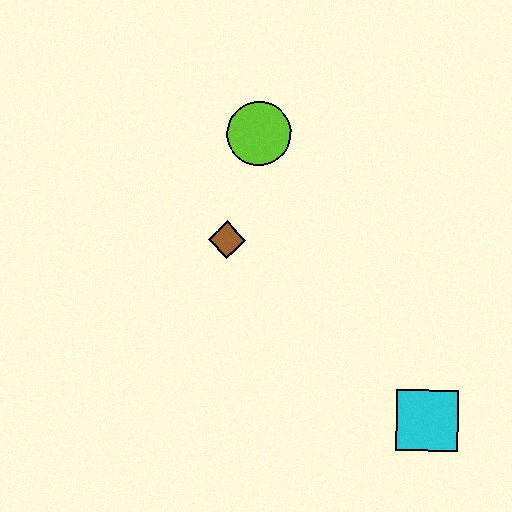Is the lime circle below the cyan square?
No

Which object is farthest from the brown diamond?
The cyan square is farthest from the brown diamond.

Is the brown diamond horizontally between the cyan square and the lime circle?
No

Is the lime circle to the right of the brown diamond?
Yes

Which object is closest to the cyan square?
The brown diamond is closest to the cyan square.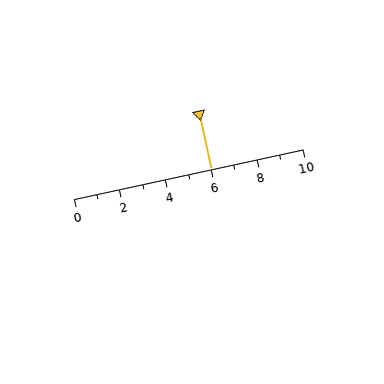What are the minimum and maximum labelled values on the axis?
The axis runs from 0 to 10.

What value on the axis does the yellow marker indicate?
The marker indicates approximately 6.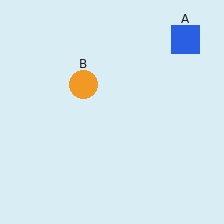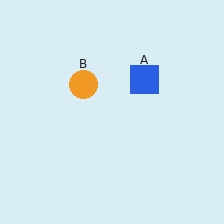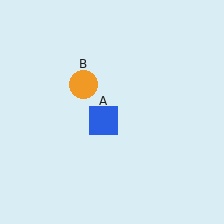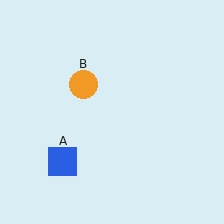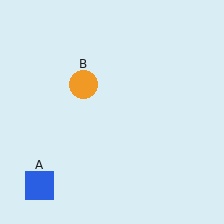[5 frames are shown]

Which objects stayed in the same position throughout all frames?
Orange circle (object B) remained stationary.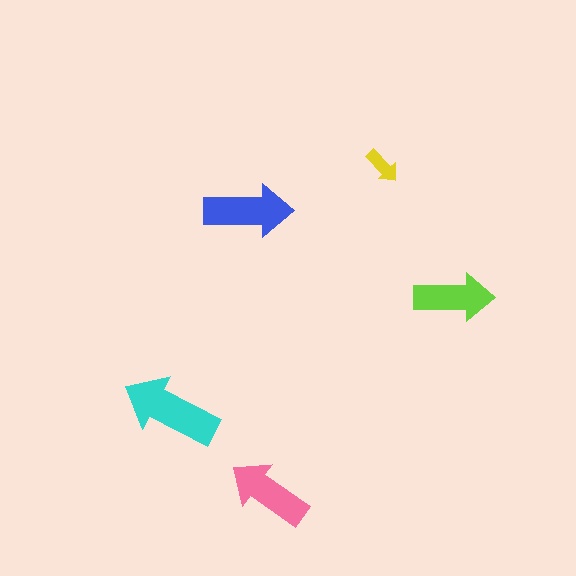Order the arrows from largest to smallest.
the cyan one, the blue one, the pink one, the lime one, the yellow one.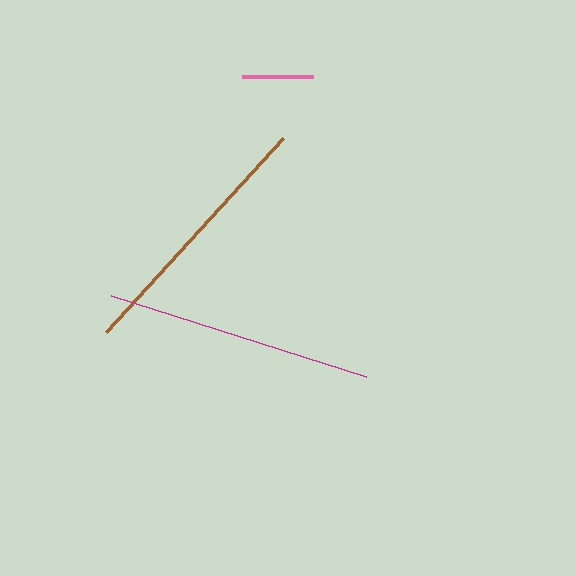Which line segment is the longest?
The magenta line is the longest at approximately 267 pixels.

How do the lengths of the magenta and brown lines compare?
The magenta and brown lines are approximately the same length.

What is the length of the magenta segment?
The magenta segment is approximately 267 pixels long.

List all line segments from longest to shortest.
From longest to shortest: magenta, brown, pink.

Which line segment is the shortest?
The pink line is the shortest at approximately 70 pixels.